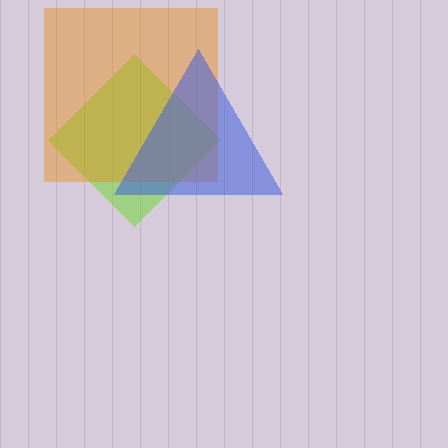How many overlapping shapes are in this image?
There are 3 overlapping shapes in the image.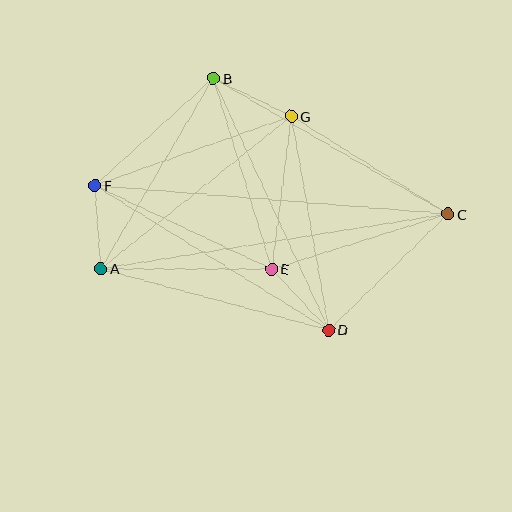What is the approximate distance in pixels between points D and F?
The distance between D and F is approximately 275 pixels.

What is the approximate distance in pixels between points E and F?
The distance between E and F is approximately 195 pixels.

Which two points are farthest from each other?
Points C and F are farthest from each other.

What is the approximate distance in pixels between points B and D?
The distance between B and D is approximately 277 pixels.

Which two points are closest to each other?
Points A and F are closest to each other.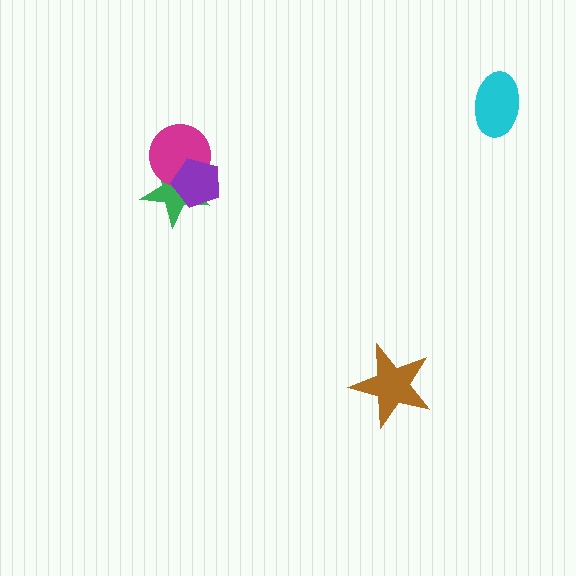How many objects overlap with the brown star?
0 objects overlap with the brown star.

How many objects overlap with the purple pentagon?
2 objects overlap with the purple pentagon.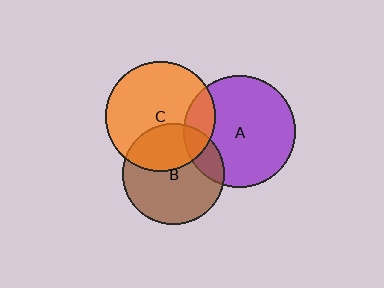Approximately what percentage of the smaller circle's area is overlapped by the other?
Approximately 15%.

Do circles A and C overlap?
Yes.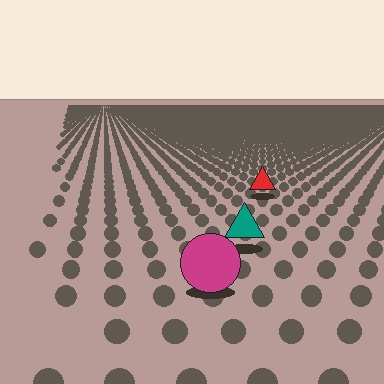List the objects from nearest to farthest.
From nearest to farthest: the magenta circle, the teal triangle, the red triangle.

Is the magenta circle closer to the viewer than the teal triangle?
Yes. The magenta circle is closer — you can tell from the texture gradient: the ground texture is coarser near it.